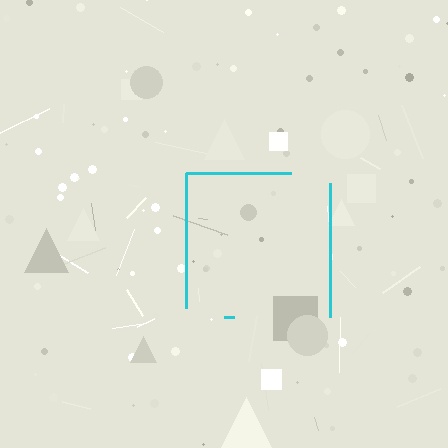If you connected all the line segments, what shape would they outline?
They would outline a square.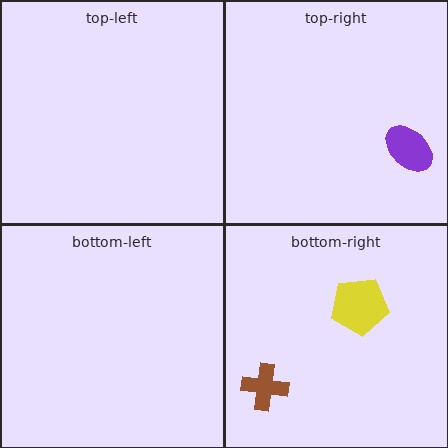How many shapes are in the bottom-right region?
2.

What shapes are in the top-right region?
The purple ellipse.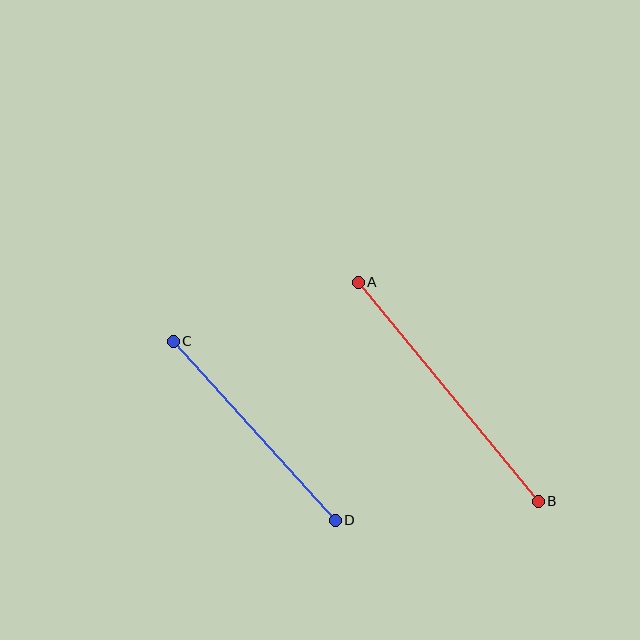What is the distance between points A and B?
The distance is approximately 283 pixels.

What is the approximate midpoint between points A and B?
The midpoint is at approximately (448, 392) pixels.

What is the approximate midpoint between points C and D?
The midpoint is at approximately (254, 431) pixels.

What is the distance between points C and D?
The distance is approximately 241 pixels.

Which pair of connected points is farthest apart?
Points A and B are farthest apart.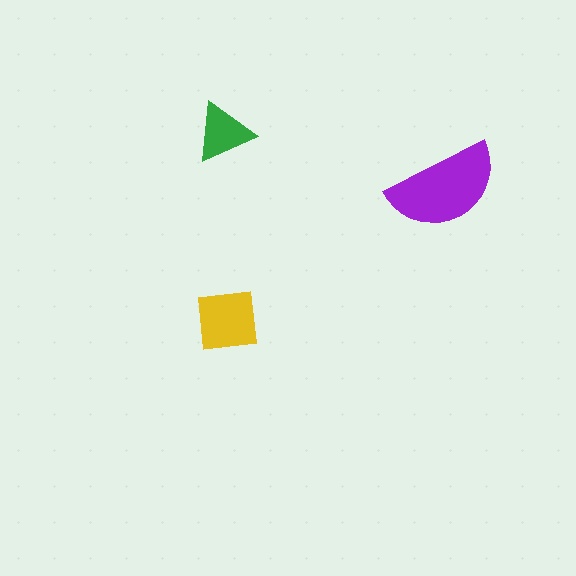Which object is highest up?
The green triangle is topmost.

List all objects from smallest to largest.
The green triangle, the yellow square, the purple semicircle.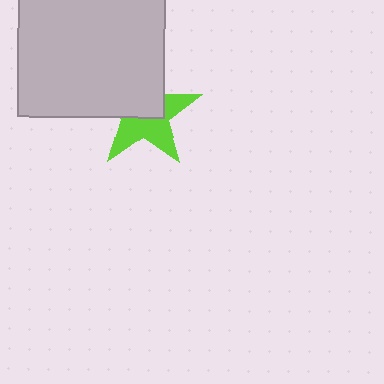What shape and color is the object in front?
The object in front is a light gray square.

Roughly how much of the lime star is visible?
About half of it is visible (roughly 51%).